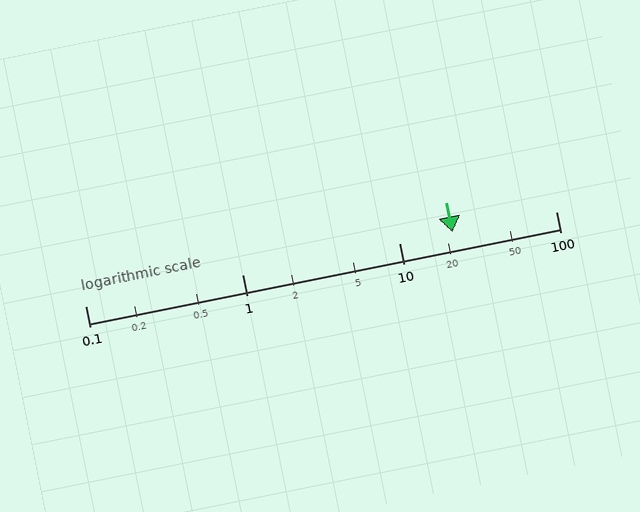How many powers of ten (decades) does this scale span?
The scale spans 3 decades, from 0.1 to 100.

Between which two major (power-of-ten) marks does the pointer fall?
The pointer is between 10 and 100.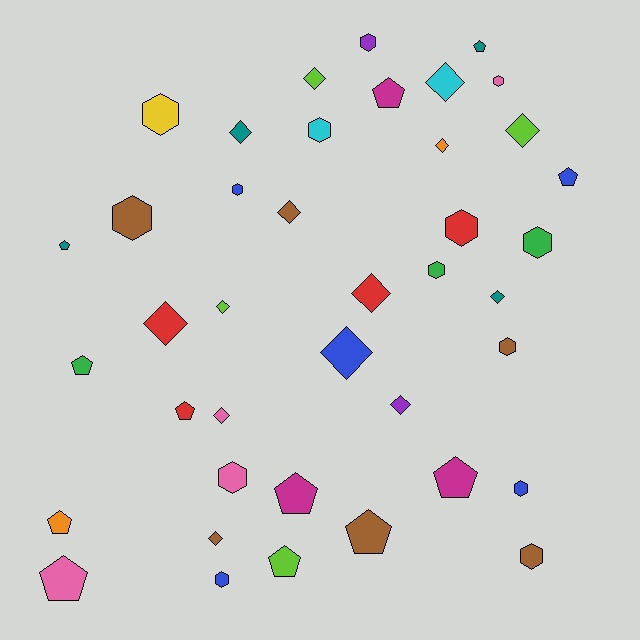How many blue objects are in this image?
There are 5 blue objects.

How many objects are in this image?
There are 40 objects.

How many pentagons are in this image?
There are 12 pentagons.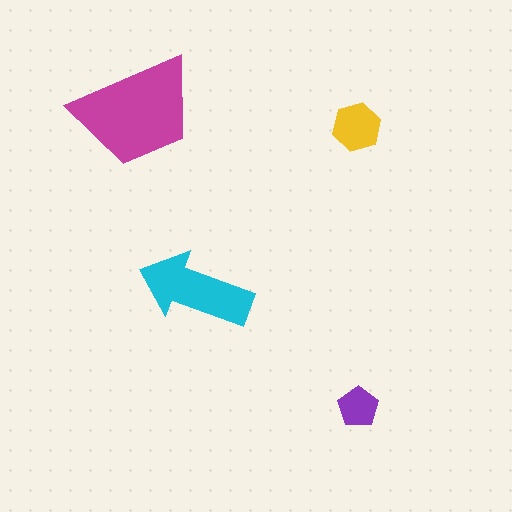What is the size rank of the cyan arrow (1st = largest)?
2nd.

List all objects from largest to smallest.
The magenta trapezoid, the cyan arrow, the yellow hexagon, the purple pentagon.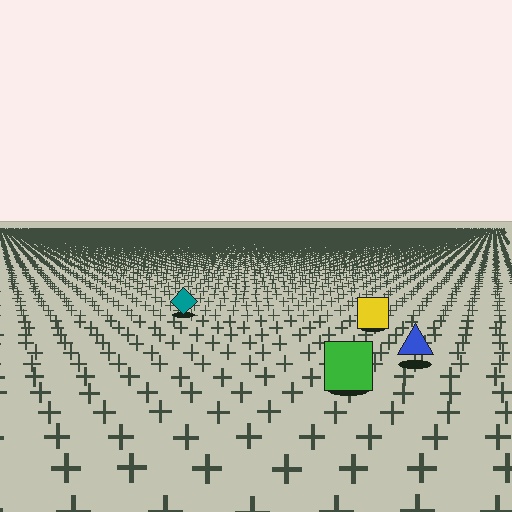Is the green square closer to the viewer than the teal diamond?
Yes. The green square is closer — you can tell from the texture gradient: the ground texture is coarser near it.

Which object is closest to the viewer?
The green square is closest. The texture marks near it are larger and more spread out.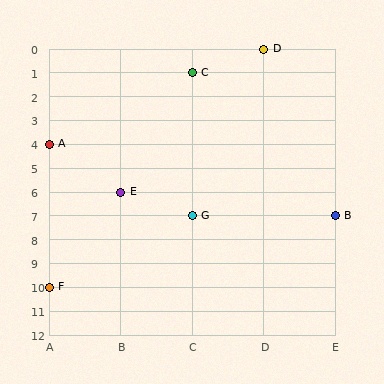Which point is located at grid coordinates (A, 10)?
Point F is at (A, 10).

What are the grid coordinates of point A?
Point A is at grid coordinates (A, 4).